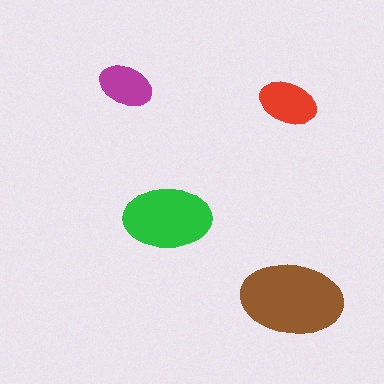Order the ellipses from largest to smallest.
the brown one, the green one, the red one, the magenta one.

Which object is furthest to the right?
The brown ellipse is rightmost.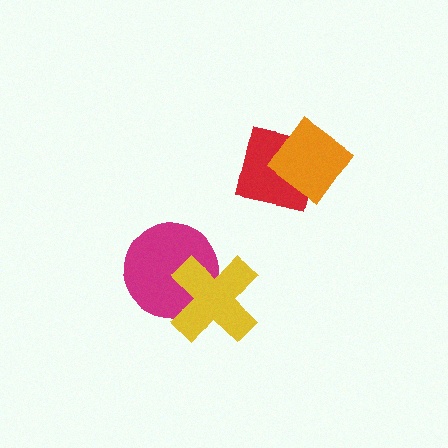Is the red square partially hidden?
Yes, it is partially covered by another shape.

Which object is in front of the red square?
The orange diamond is in front of the red square.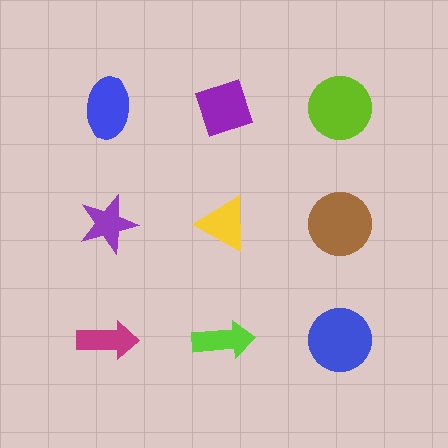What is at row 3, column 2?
A lime arrow.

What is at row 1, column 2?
A purple diamond.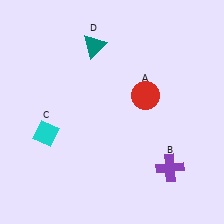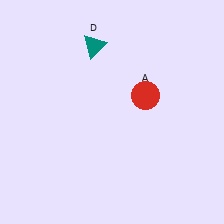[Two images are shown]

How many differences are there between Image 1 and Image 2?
There are 2 differences between the two images.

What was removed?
The purple cross (B), the cyan diamond (C) were removed in Image 2.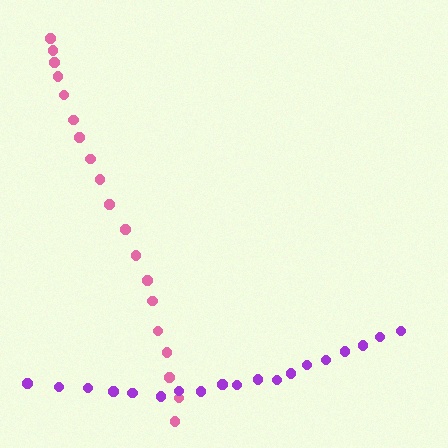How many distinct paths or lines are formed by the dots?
There are 2 distinct paths.